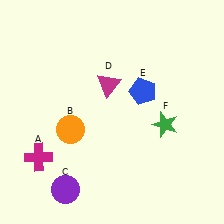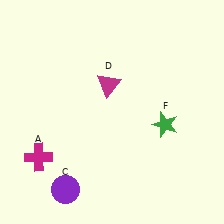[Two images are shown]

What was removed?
The blue pentagon (E), the orange circle (B) were removed in Image 2.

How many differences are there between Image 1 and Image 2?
There are 2 differences between the two images.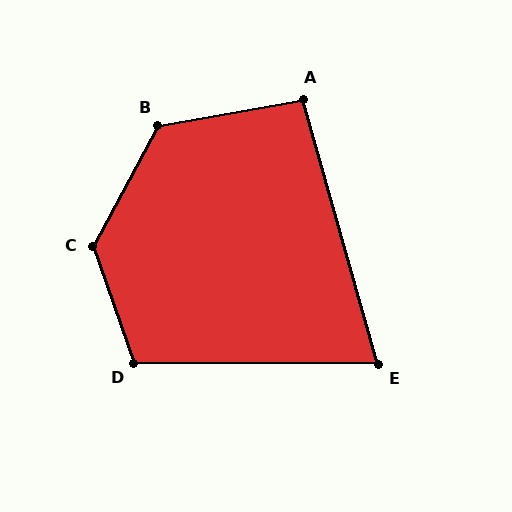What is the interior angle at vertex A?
Approximately 96 degrees (obtuse).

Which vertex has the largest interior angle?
C, at approximately 133 degrees.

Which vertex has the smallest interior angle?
E, at approximately 74 degrees.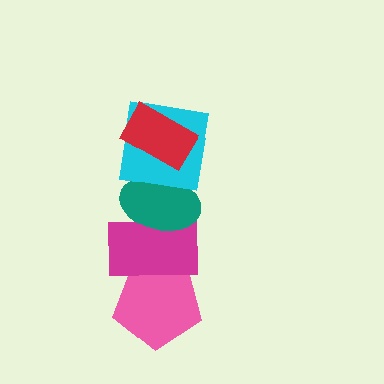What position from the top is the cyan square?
The cyan square is 2nd from the top.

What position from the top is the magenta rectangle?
The magenta rectangle is 4th from the top.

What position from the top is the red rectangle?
The red rectangle is 1st from the top.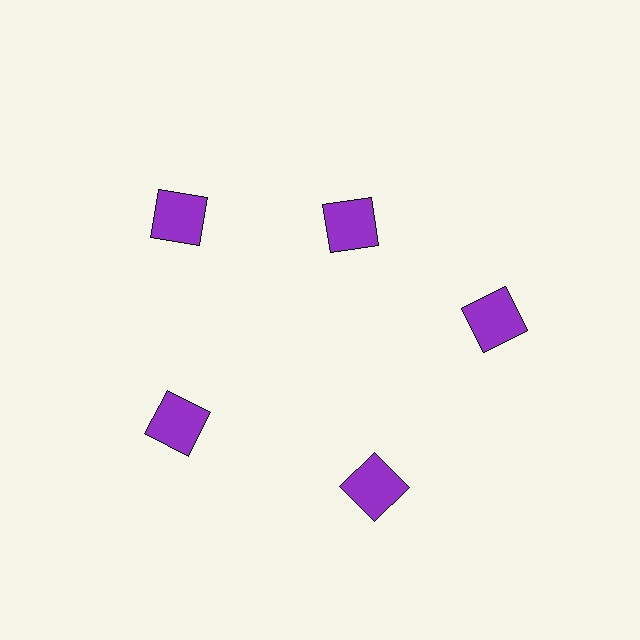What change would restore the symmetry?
The symmetry would be restored by moving it outward, back onto the ring so that all 5 squares sit at equal angles and equal distance from the center.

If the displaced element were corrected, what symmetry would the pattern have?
It would have 5-fold rotational symmetry — the pattern would map onto itself every 72 degrees.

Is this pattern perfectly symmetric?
No. The 5 purple squares are arranged in a ring, but one element near the 1 o'clock position is pulled inward toward the center, breaking the 5-fold rotational symmetry.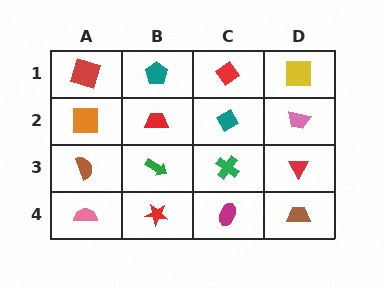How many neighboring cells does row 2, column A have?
3.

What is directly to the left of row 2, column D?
A teal diamond.